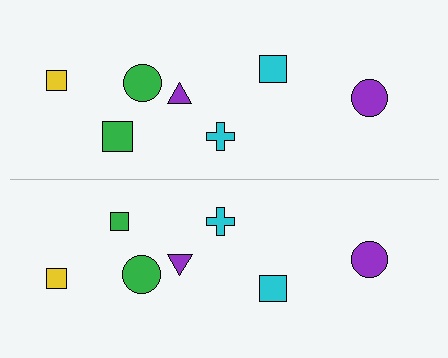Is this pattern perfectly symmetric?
No, the pattern is not perfectly symmetric. The green square on the bottom side has a different size than its mirror counterpart.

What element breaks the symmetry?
The green square on the bottom side has a different size than its mirror counterpart.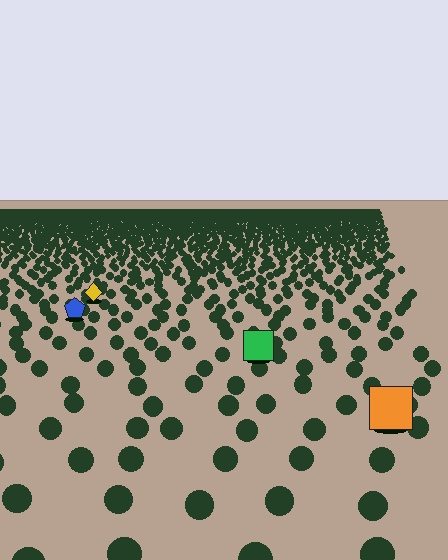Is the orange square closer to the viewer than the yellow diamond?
Yes. The orange square is closer — you can tell from the texture gradient: the ground texture is coarser near it.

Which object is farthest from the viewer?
The yellow diamond is farthest from the viewer. It appears smaller and the ground texture around it is denser.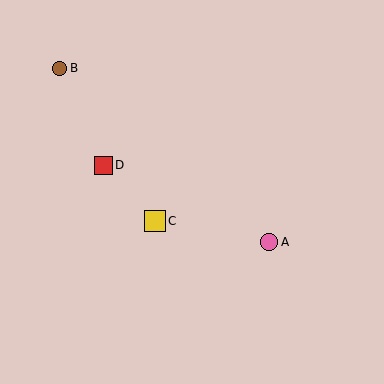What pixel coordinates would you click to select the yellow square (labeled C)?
Click at (155, 221) to select the yellow square C.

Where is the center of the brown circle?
The center of the brown circle is at (60, 68).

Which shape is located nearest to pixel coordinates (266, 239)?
The pink circle (labeled A) at (269, 242) is nearest to that location.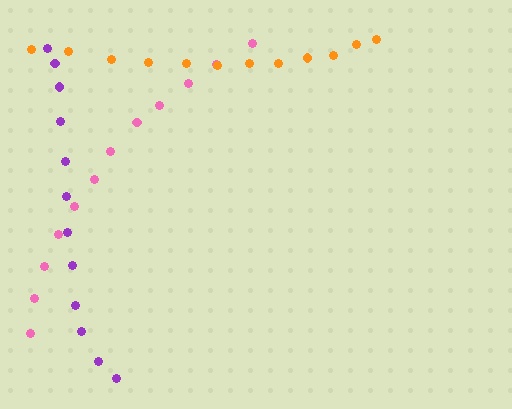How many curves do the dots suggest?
There are 3 distinct paths.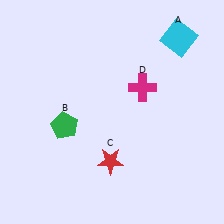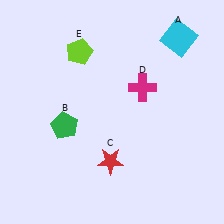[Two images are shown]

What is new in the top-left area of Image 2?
A lime pentagon (E) was added in the top-left area of Image 2.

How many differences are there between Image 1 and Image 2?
There is 1 difference between the two images.